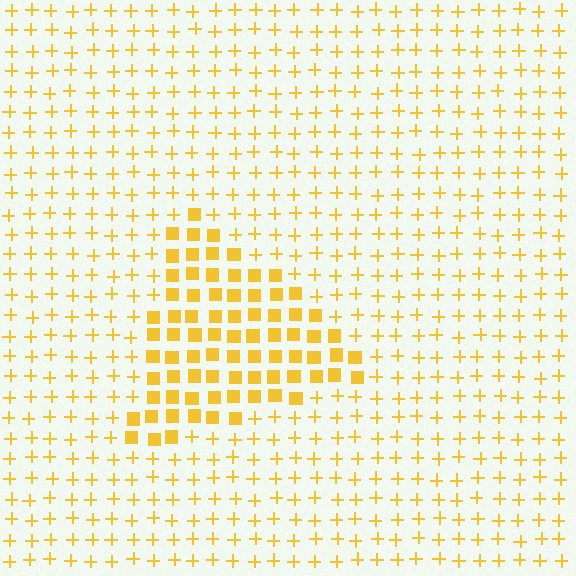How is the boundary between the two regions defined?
The boundary is defined by a change in element shape: squares inside vs. plus signs outside. All elements share the same color and spacing.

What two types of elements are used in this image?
The image uses squares inside the triangle region and plus signs outside it.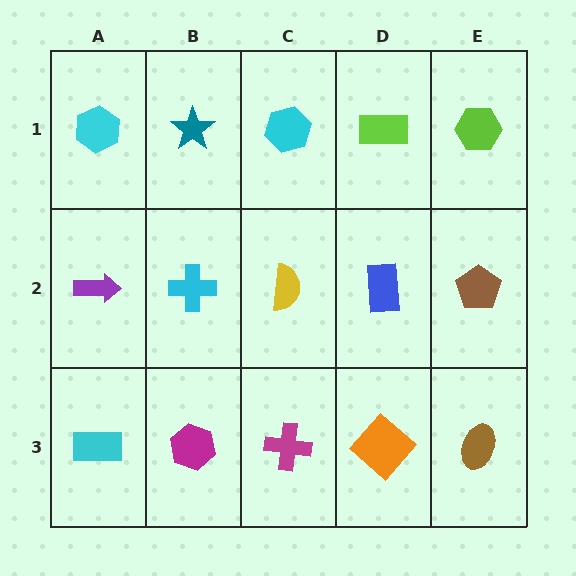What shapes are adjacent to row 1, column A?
A purple arrow (row 2, column A), a teal star (row 1, column B).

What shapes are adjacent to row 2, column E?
A lime hexagon (row 1, column E), a brown ellipse (row 3, column E), a blue rectangle (row 2, column D).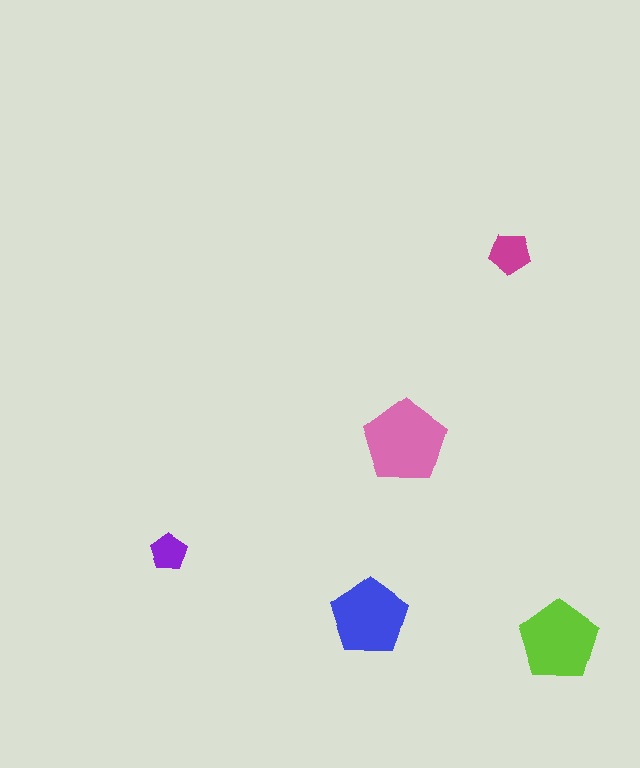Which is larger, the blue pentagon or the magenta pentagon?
The blue one.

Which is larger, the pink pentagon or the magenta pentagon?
The pink one.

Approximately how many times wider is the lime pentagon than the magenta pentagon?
About 2 times wider.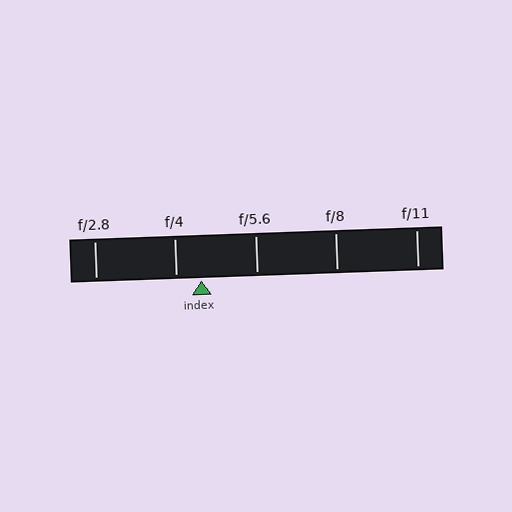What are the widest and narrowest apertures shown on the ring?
The widest aperture shown is f/2.8 and the narrowest is f/11.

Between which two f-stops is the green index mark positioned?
The index mark is between f/4 and f/5.6.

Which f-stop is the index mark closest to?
The index mark is closest to f/4.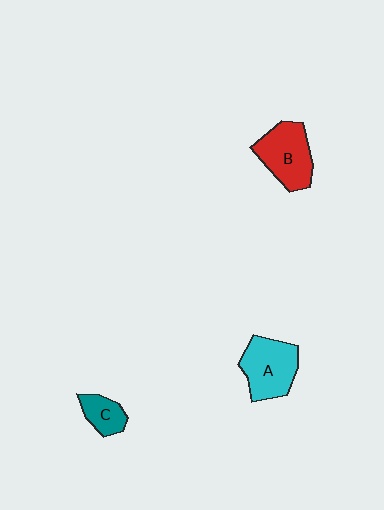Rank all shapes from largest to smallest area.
From largest to smallest: A (cyan), B (red), C (teal).